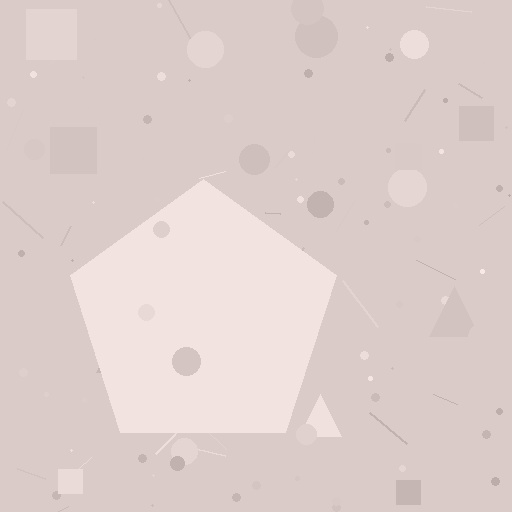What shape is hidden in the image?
A pentagon is hidden in the image.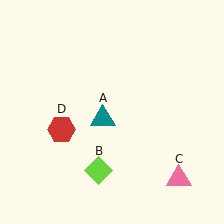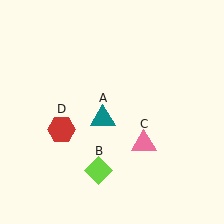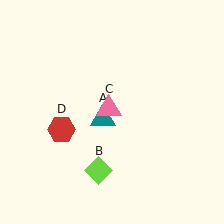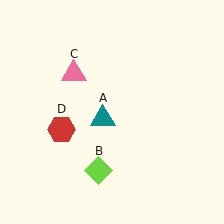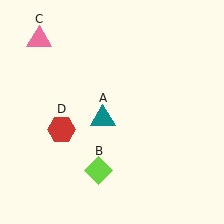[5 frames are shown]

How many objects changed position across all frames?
1 object changed position: pink triangle (object C).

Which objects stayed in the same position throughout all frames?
Teal triangle (object A) and lime diamond (object B) and red hexagon (object D) remained stationary.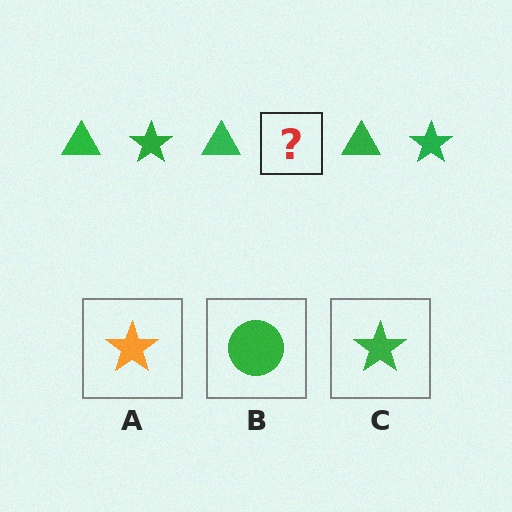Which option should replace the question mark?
Option C.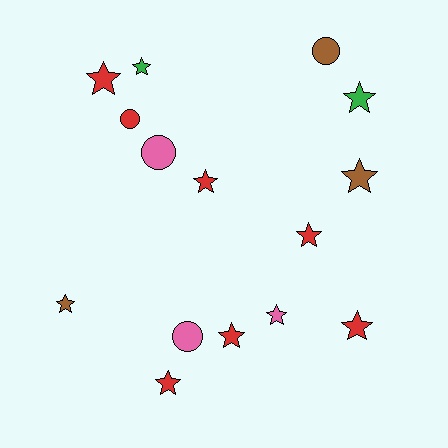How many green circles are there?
There are no green circles.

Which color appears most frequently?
Red, with 7 objects.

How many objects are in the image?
There are 15 objects.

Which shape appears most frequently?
Star, with 11 objects.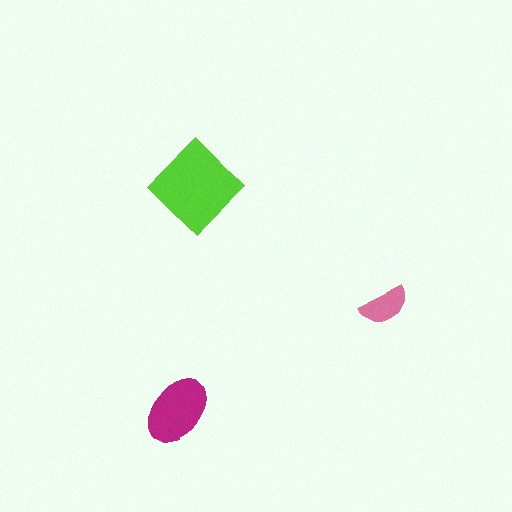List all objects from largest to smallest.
The lime diamond, the magenta ellipse, the pink semicircle.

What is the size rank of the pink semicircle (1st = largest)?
3rd.